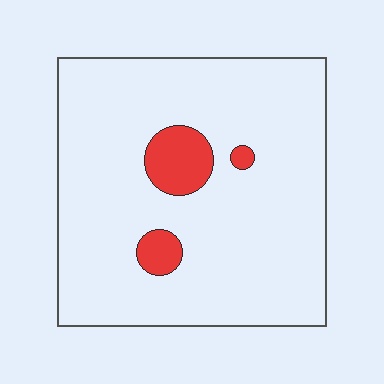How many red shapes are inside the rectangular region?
3.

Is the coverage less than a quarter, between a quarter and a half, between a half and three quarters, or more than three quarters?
Less than a quarter.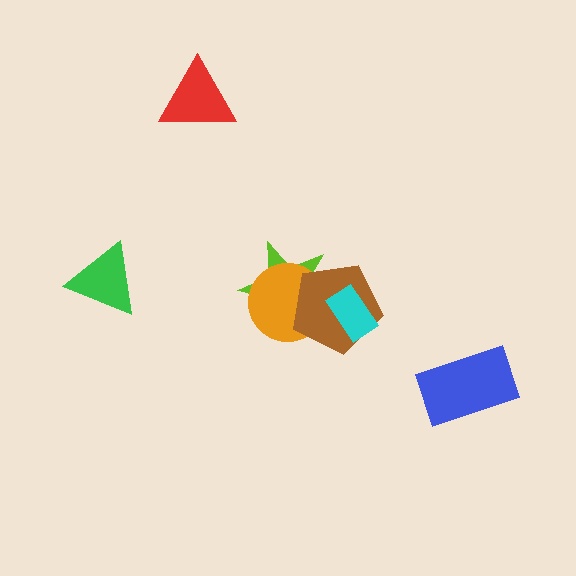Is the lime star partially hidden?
Yes, it is partially covered by another shape.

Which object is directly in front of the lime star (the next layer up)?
The orange circle is directly in front of the lime star.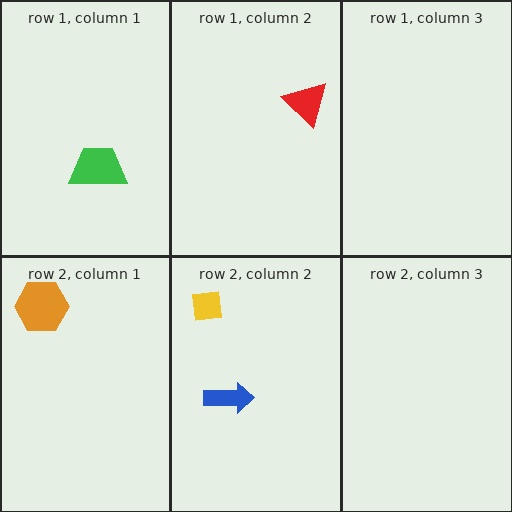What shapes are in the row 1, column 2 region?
The red triangle.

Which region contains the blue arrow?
The row 2, column 2 region.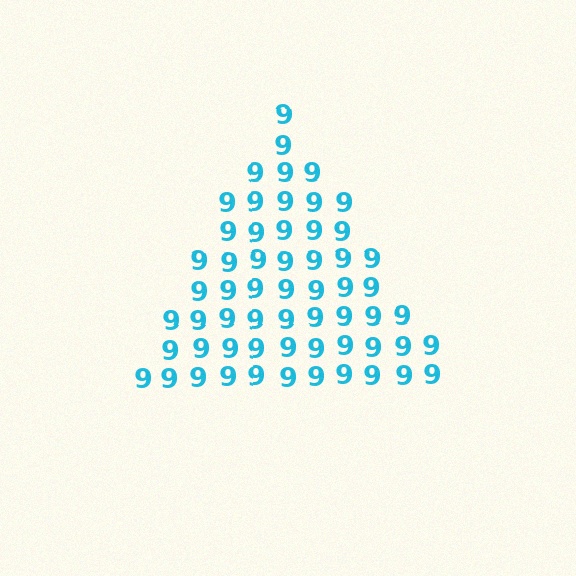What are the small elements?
The small elements are digit 9's.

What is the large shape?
The large shape is a triangle.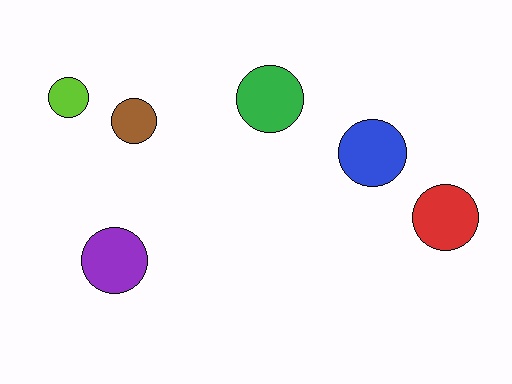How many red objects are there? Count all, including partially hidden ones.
There is 1 red object.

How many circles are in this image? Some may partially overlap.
There are 6 circles.